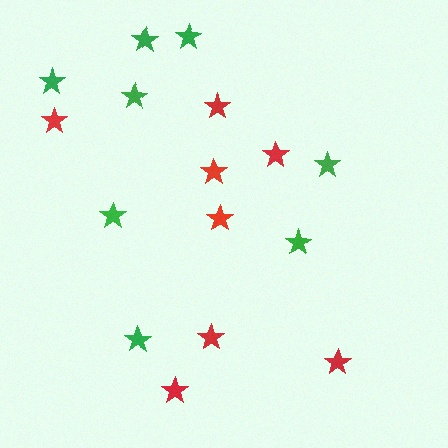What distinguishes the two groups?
There are 2 groups: one group of green stars (8) and one group of red stars (8).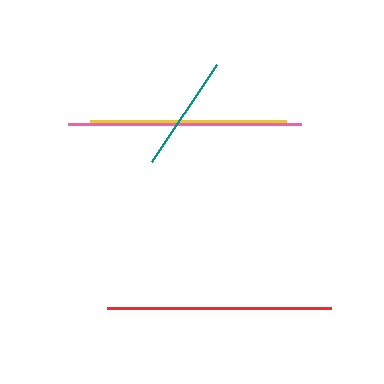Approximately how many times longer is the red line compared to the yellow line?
The red line is approximately 1.1 times the length of the yellow line.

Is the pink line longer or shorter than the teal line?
The pink line is longer than the teal line.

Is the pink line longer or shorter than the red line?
The pink line is longer than the red line.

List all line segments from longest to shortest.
From longest to shortest: pink, red, yellow, teal.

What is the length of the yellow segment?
The yellow segment is approximately 196 pixels long.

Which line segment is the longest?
The pink line is the longest at approximately 233 pixels.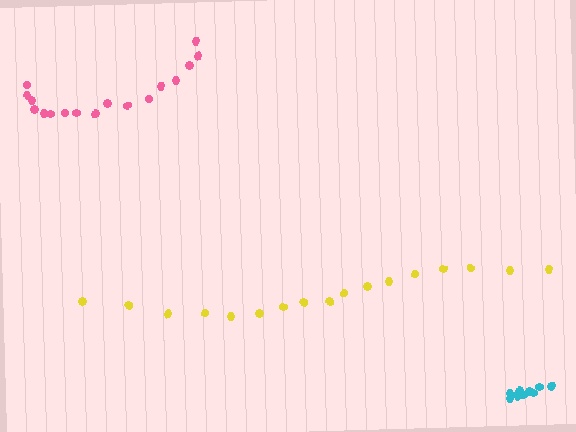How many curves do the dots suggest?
There are 3 distinct paths.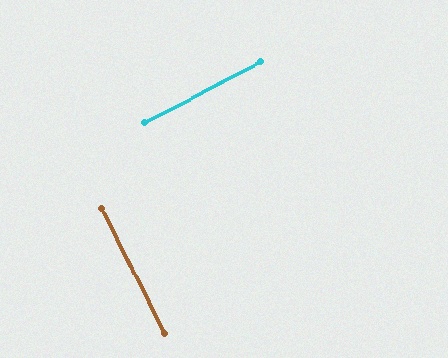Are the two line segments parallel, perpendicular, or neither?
Perpendicular — they meet at approximately 90°.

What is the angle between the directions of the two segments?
Approximately 90 degrees.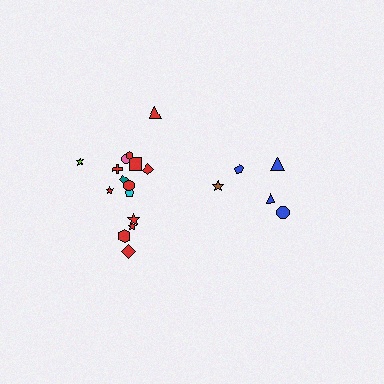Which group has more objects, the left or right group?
The left group.